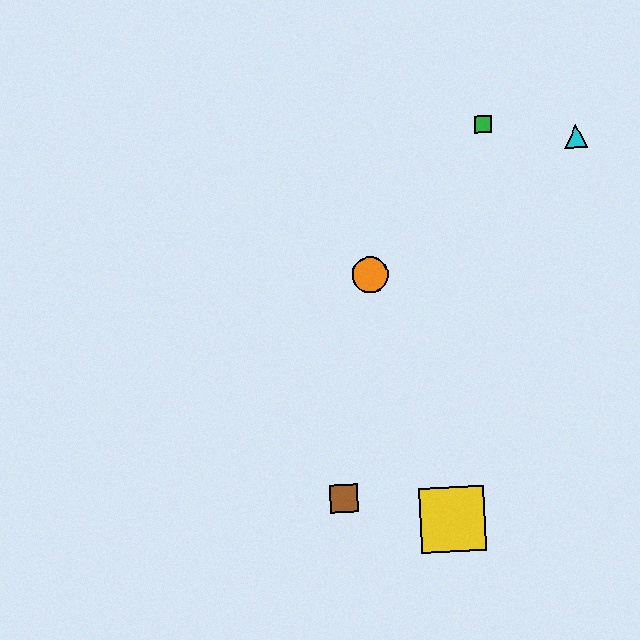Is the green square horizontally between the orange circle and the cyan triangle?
Yes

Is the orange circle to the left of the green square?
Yes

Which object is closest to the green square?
The cyan triangle is closest to the green square.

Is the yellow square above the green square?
No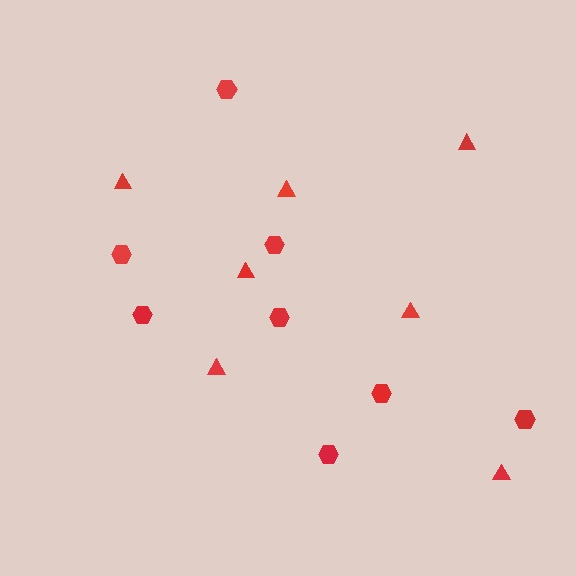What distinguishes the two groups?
There are 2 groups: one group of triangles (7) and one group of hexagons (8).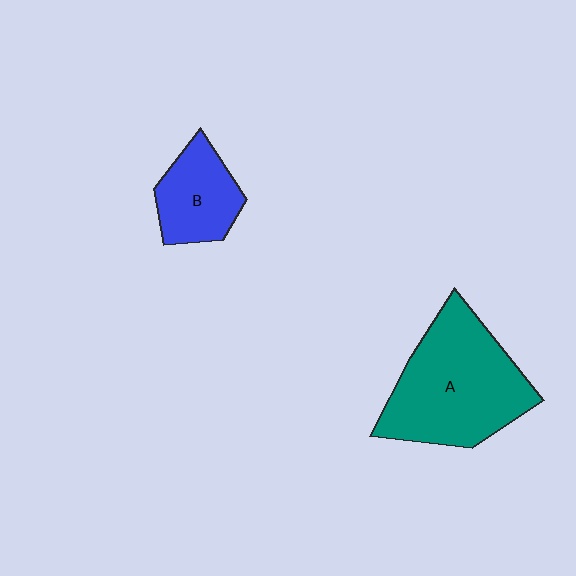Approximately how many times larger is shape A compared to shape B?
Approximately 2.1 times.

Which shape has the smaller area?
Shape B (blue).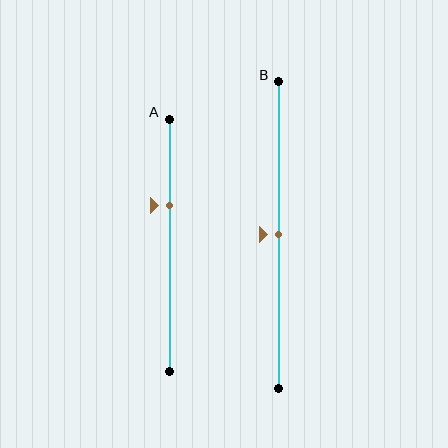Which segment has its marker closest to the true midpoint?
Segment B has its marker closest to the true midpoint.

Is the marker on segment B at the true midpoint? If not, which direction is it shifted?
Yes, the marker on segment B is at the true midpoint.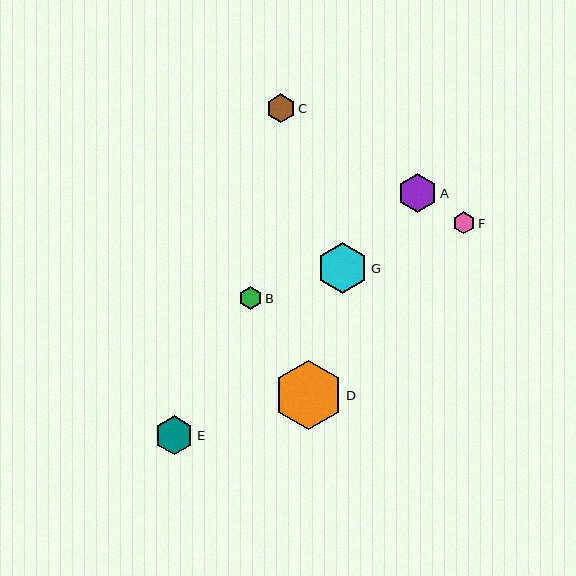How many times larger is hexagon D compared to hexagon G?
Hexagon D is approximately 1.4 times the size of hexagon G.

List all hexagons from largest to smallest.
From largest to smallest: D, G, A, E, C, B, F.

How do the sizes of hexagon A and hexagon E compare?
Hexagon A and hexagon E are approximately the same size.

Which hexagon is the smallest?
Hexagon F is the smallest with a size of approximately 21 pixels.